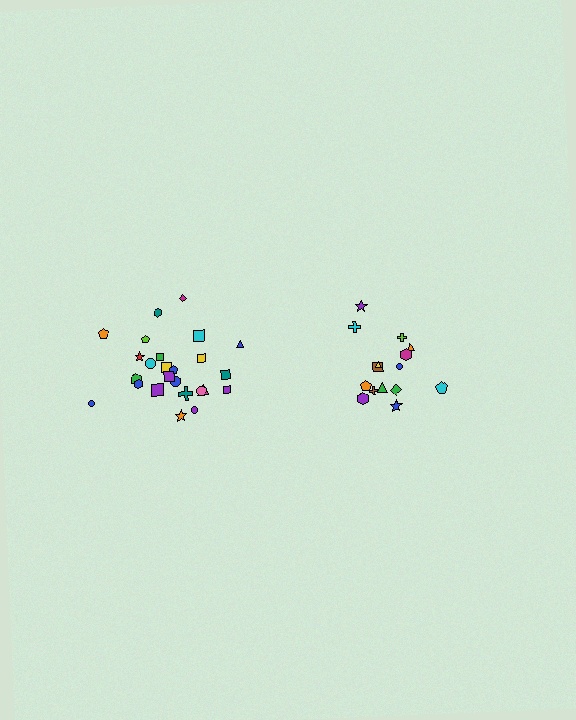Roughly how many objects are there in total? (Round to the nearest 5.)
Roughly 40 objects in total.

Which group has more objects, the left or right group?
The left group.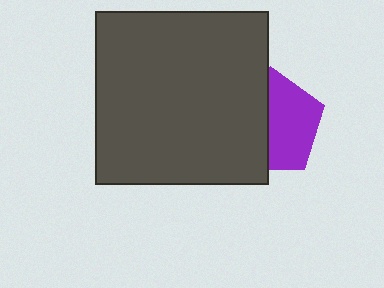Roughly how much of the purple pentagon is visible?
About half of it is visible (roughly 52%).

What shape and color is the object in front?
The object in front is a dark gray square.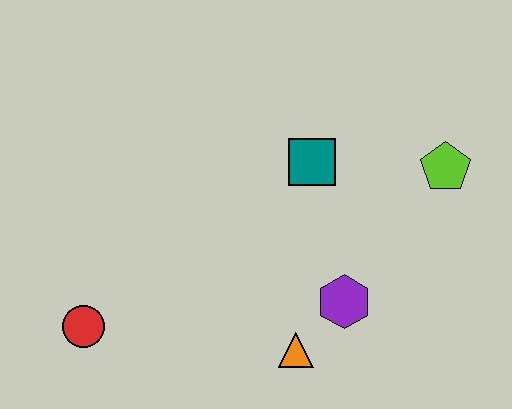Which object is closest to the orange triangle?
The purple hexagon is closest to the orange triangle.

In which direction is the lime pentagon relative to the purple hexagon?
The lime pentagon is above the purple hexagon.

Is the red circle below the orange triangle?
No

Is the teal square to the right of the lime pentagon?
No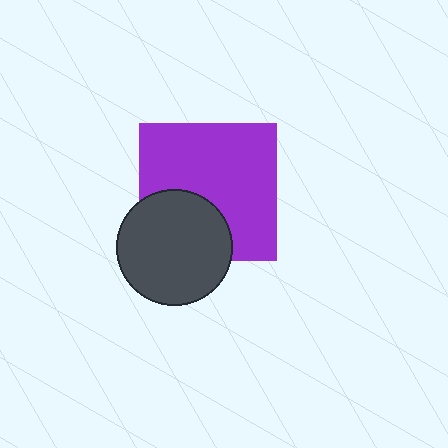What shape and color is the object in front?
The object in front is a dark gray circle.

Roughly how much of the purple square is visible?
Most of it is visible (roughly 69%).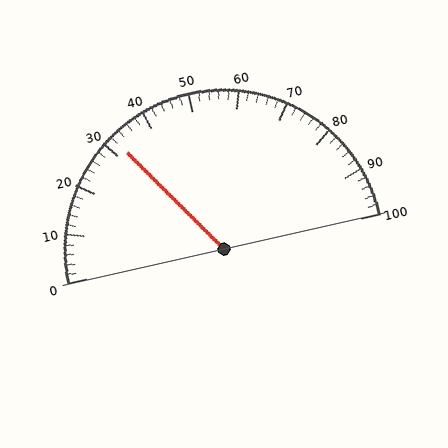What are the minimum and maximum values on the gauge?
The gauge ranges from 0 to 100.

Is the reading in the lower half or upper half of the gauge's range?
The reading is in the lower half of the range (0 to 100).